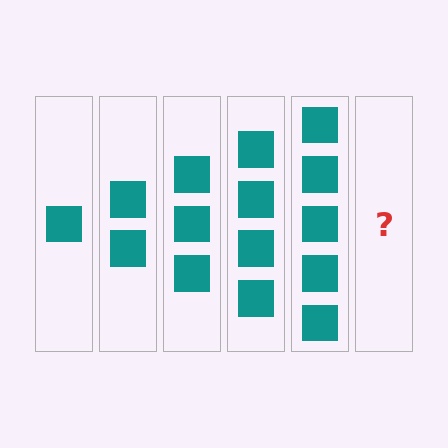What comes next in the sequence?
The next element should be 6 squares.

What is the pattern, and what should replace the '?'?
The pattern is that each step adds one more square. The '?' should be 6 squares.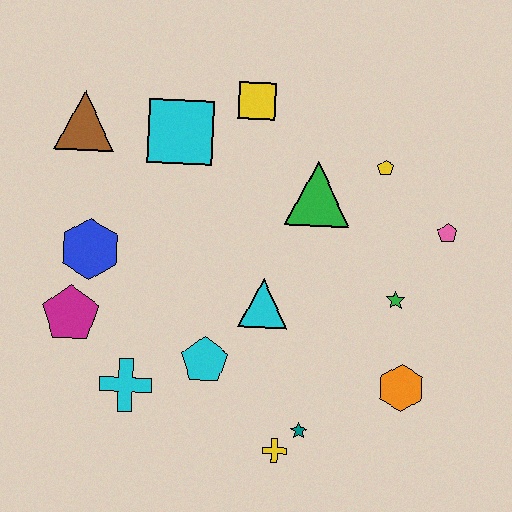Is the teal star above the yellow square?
No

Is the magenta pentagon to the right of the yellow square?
No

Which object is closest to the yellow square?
The cyan square is closest to the yellow square.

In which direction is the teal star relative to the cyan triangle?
The teal star is below the cyan triangle.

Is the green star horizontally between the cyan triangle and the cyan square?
No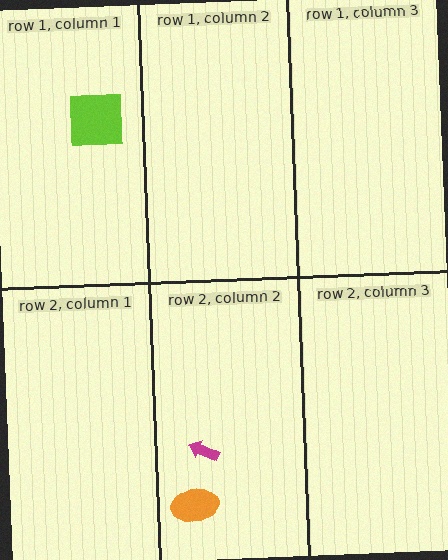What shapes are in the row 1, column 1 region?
The lime square.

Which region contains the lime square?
The row 1, column 1 region.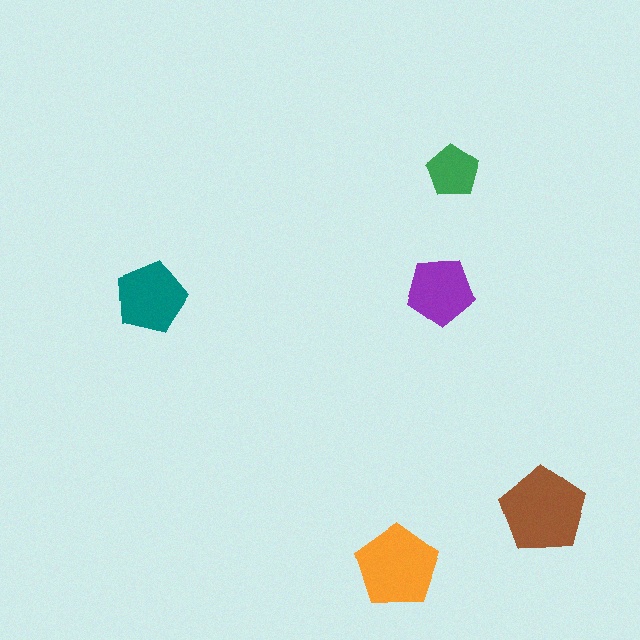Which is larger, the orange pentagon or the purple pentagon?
The orange one.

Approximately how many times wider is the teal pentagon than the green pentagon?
About 1.5 times wider.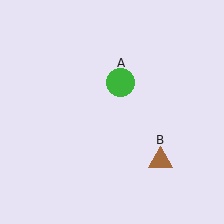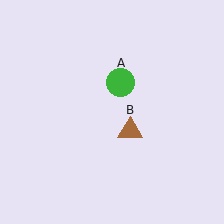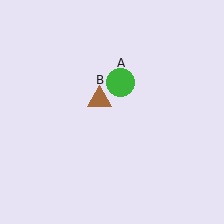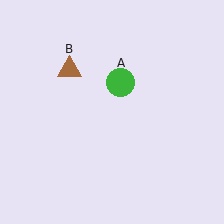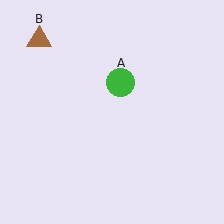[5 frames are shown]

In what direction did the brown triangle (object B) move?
The brown triangle (object B) moved up and to the left.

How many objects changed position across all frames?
1 object changed position: brown triangle (object B).